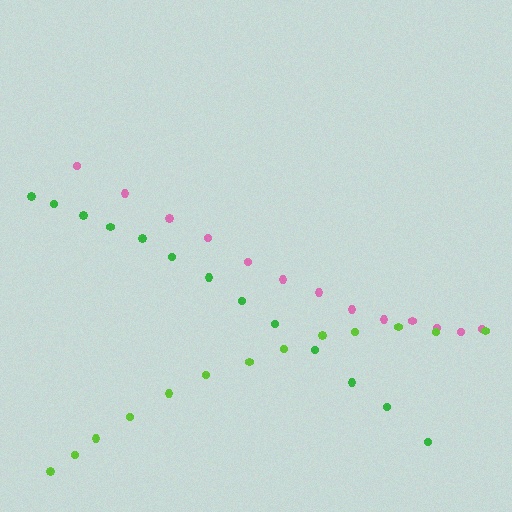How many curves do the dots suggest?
There are 3 distinct paths.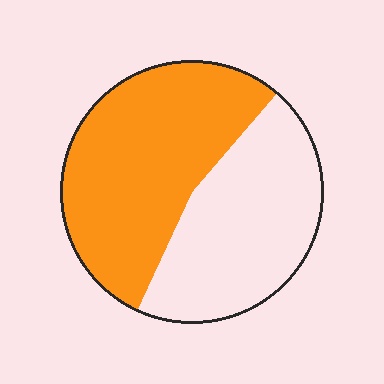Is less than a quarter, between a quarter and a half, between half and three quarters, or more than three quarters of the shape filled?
Between half and three quarters.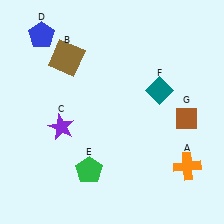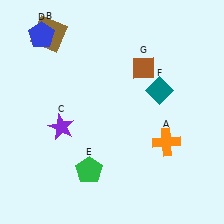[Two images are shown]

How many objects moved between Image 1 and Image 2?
3 objects moved between the two images.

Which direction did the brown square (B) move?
The brown square (B) moved up.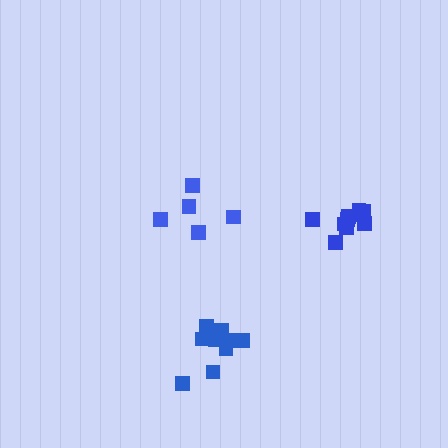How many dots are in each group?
Group 1: 11 dots, Group 2: 10 dots, Group 3: 5 dots (26 total).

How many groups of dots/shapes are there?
There are 3 groups.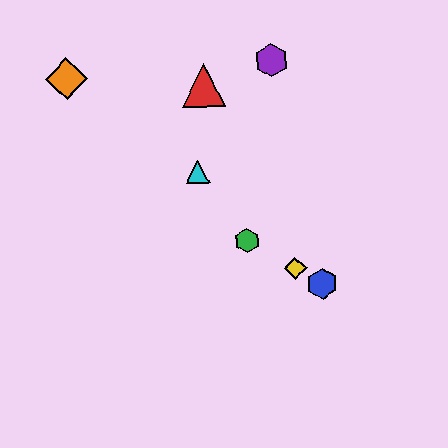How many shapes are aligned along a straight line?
3 shapes (the blue hexagon, the green hexagon, the yellow diamond) are aligned along a straight line.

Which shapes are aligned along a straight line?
The blue hexagon, the green hexagon, the yellow diamond are aligned along a straight line.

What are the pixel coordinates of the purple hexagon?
The purple hexagon is at (271, 60).